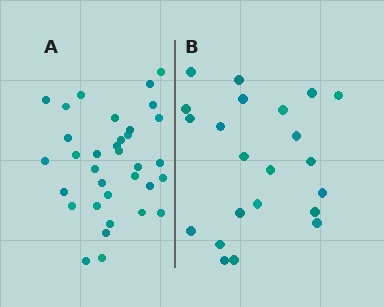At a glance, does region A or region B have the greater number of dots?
Region A (the left region) has more dots.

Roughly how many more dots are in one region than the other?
Region A has roughly 12 or so more dots than region B.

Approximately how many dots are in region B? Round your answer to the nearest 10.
About 20 dots. (The exact count is 22, which rounds to 20.)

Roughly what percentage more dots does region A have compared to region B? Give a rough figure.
About 55% more.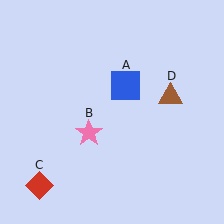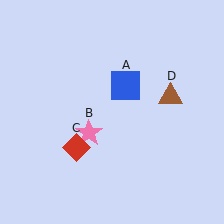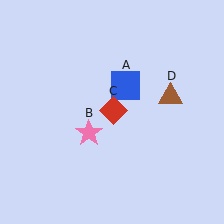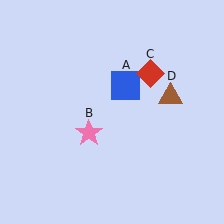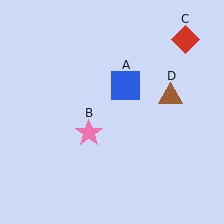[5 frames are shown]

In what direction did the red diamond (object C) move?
The red diamond (object C) moved up and to the right.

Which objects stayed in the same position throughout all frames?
Blue square (object A) and pink star (object B) and brown triangle (object D) remained stationary.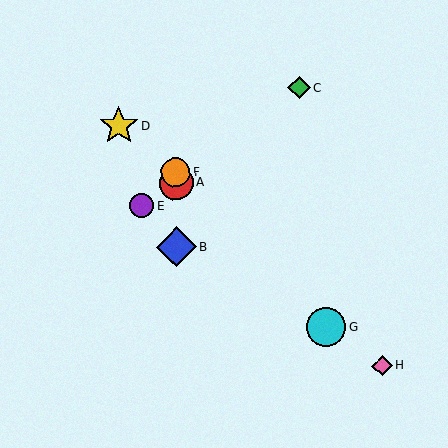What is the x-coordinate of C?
Object C is at x≈299.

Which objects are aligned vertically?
Objects A, B, F are aligned vertically.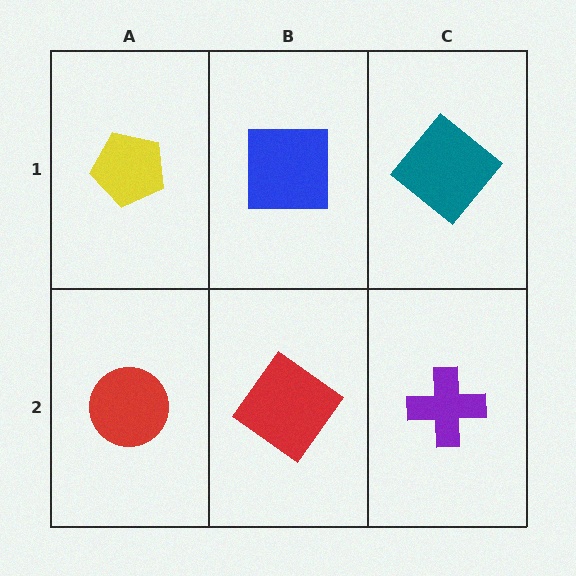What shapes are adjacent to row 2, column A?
A yellow pentagon (row 1, column A), a red diamond (row 2, column B).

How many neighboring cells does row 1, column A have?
2.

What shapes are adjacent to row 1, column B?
A red diamond (row 2, column B), a yellow pentagon (row 1, column A), a teal diamond (row 1, column C).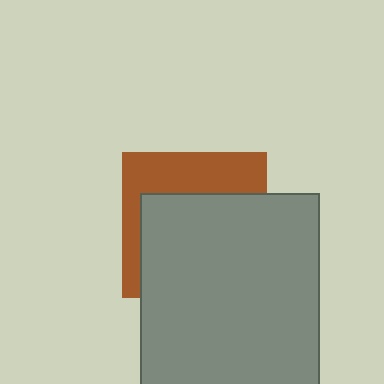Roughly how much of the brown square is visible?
A small part of it is visible (roughly 38%).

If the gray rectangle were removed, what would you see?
You would see the complete brown square.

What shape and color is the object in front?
The object in front is a gray rectangle.